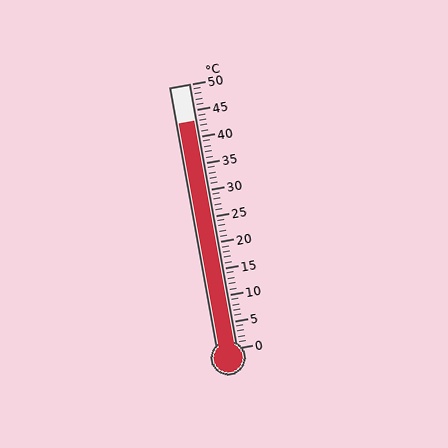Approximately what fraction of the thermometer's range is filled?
The thermometer is filled to approximately 85% of its range.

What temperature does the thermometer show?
The thermometer shows approximately 43°C.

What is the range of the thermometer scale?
The thermometer scale ranges from 0°C to 50°C.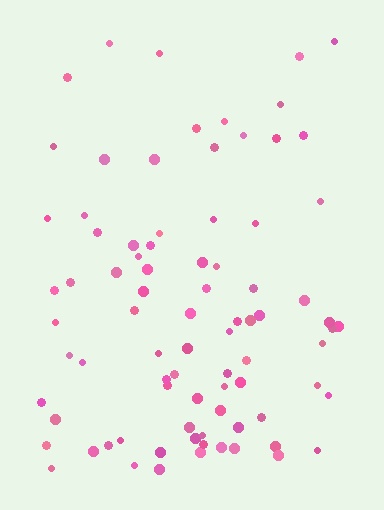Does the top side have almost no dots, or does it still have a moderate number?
Still a moderate number, just noticeably fewer than the bottom.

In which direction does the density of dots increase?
From top to bottom, with the bottom side densest.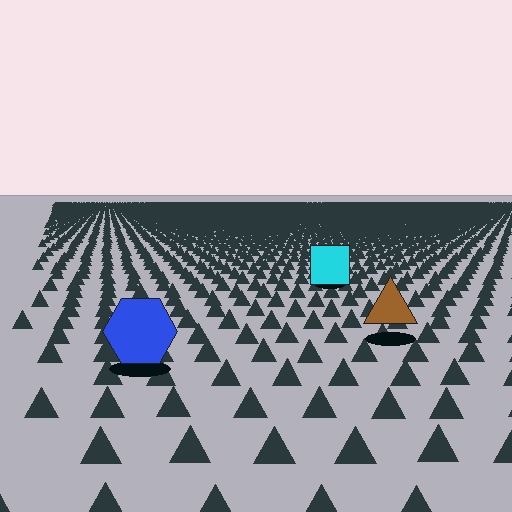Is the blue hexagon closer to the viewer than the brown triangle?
Yes. The blue hexagon is closer — you can tell from the texture gradient: the ground texture is coarser near it.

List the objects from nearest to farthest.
From nearest to farthest: the blue hexagon, the brown triangle, the cyan square.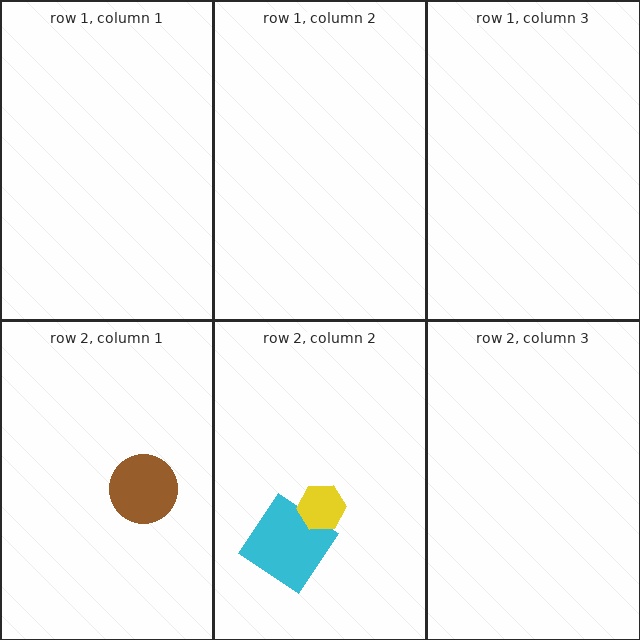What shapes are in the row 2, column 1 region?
The brown circle.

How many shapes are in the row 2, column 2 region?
2.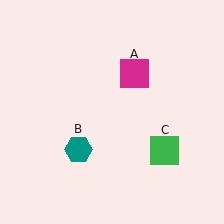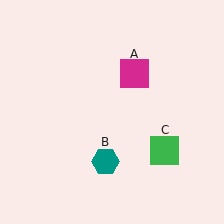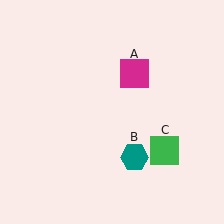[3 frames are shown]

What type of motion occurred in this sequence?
The teal hexagon (object B) rotated counterclockwise around the center of the scene.